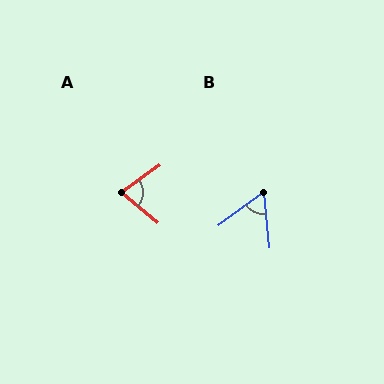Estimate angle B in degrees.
Approximately 59 degrees.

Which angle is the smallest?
B, at approximately 59 degrees.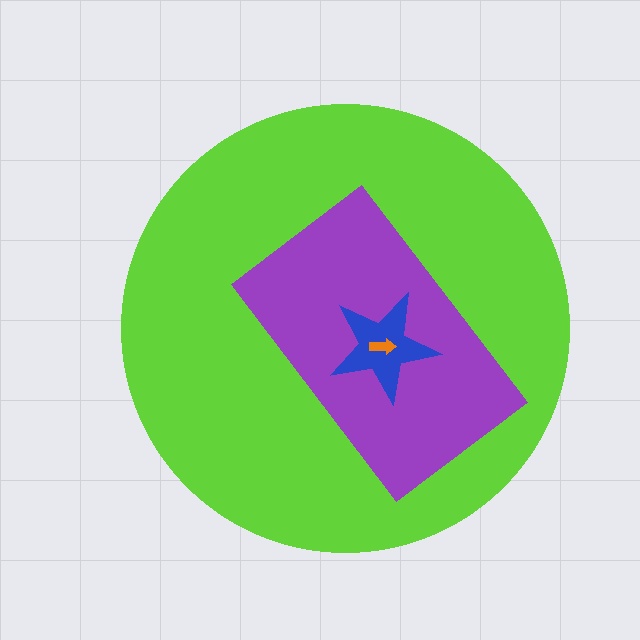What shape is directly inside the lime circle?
The purple rectangle.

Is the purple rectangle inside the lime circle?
Yes.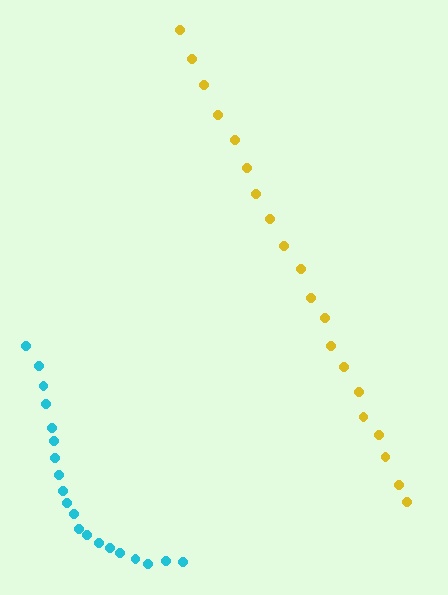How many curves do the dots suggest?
There are 2 distinct paths.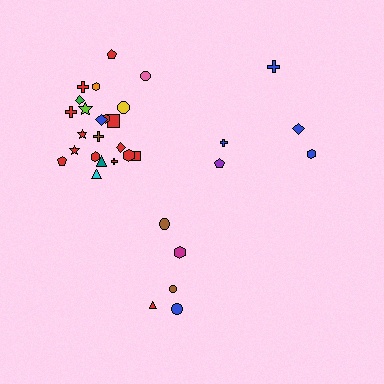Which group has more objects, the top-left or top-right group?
The top-left group.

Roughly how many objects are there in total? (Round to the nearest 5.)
Roughly 30 objects in total.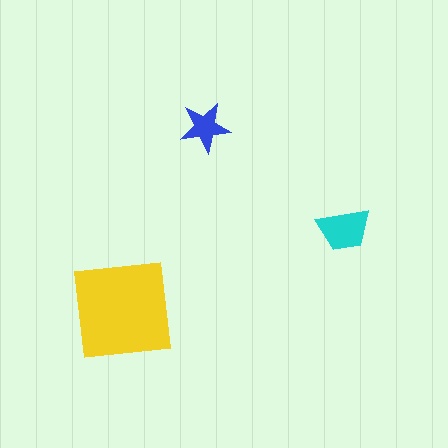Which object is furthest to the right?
The cyan trapezoid is rightmost.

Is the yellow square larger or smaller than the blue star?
Larger.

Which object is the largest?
The yellow square.